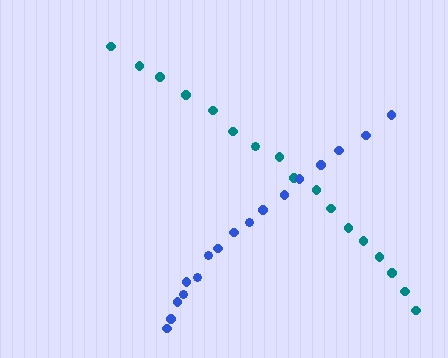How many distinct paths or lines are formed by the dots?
There are 2 distinct paths.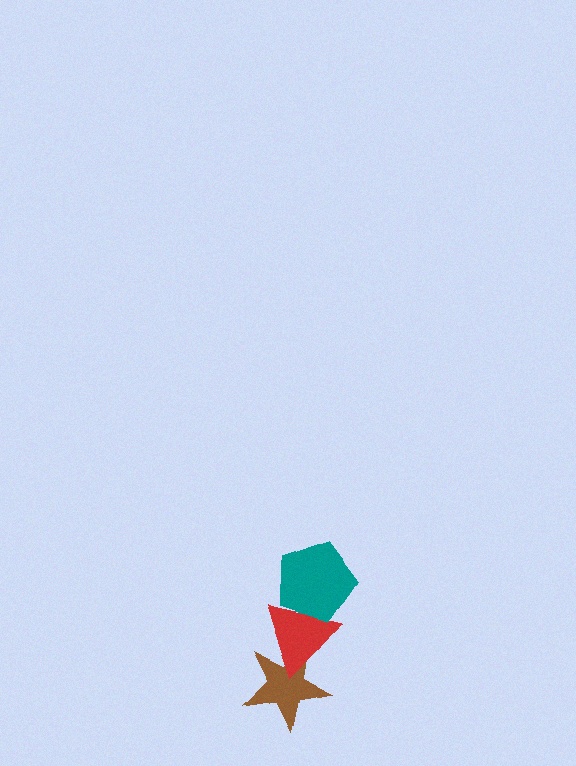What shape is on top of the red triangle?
The teal pentagon is on top of the red triangle.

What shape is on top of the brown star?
The red triangle is on top of the brown star.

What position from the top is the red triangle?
The red triangle is 2nd from the top.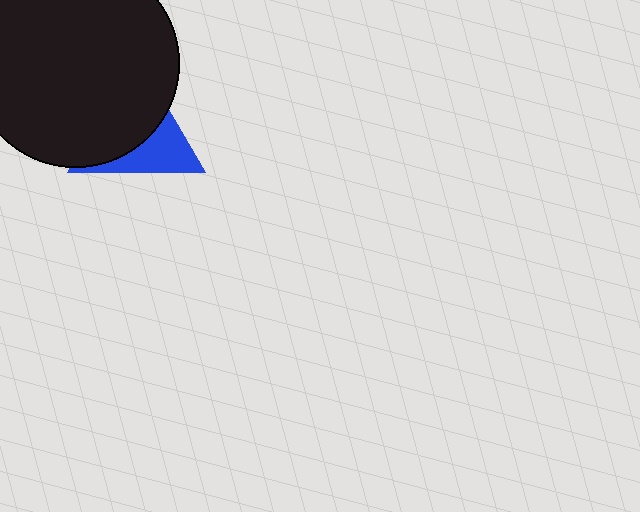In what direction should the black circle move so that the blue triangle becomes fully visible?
The black circle should move toward the upper-left. That is the shortest direction to clear the overlap and leave the blue triangle fully visible.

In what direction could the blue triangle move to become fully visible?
The blue triangle could move toward the lower-right. That would shift it out from behind the black circle entirely.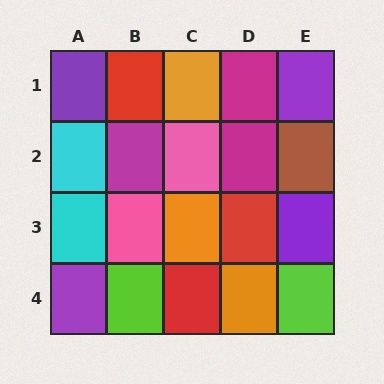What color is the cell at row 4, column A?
Purple.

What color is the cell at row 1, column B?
Red.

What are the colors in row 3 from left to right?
Cyan, pink, orange, red, purple.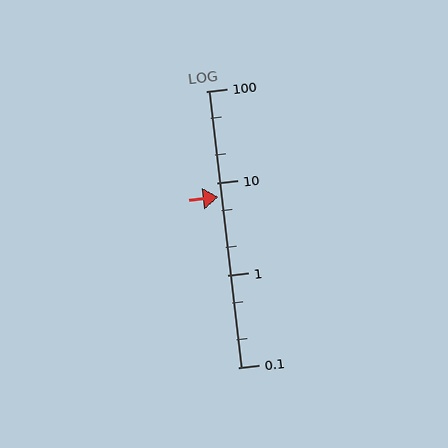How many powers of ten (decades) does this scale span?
The scale spans 3 decades, from 0.1 to 100.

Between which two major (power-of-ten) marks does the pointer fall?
The pointer is between 1 and 10.